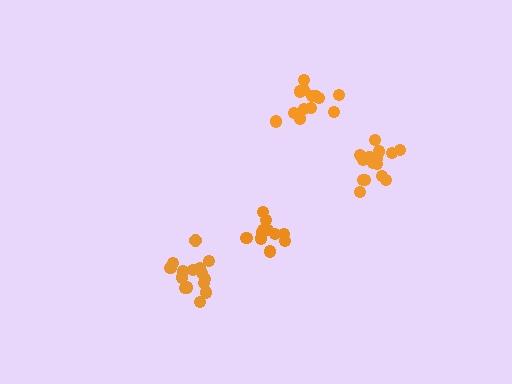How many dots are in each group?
Group 1: 11 dots, Group 2: 15 dots, Group 3: 13 dots, Group 4: 15 dots (54 total).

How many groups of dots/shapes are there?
There are 4 groups.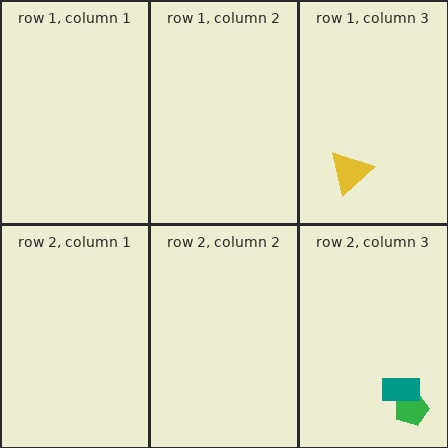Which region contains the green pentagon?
The row 2, column 3 region.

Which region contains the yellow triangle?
The row 1, column 3 region.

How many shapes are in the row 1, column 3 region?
1.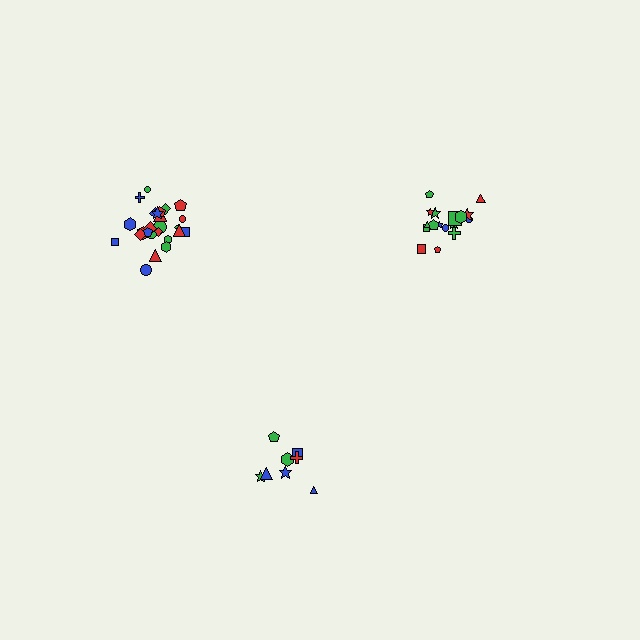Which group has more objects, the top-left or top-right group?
The top-left group.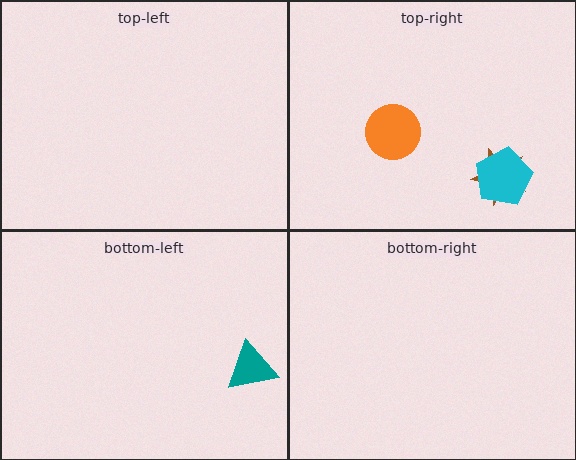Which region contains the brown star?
The top-right region.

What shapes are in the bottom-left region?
The teal triangle.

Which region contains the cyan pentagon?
The top-right region.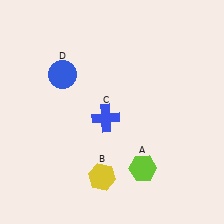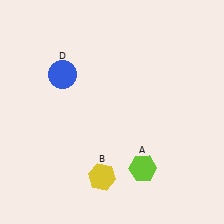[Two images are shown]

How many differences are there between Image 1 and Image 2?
There is 1 difference between the two images.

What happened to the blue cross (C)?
The blue cross (C) was removed in Image 2. It was in the bottom-left area of Image 1.